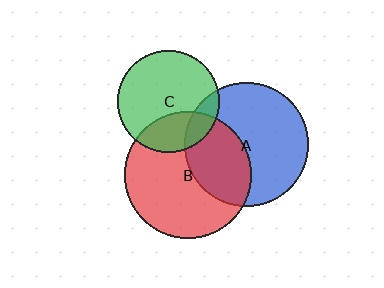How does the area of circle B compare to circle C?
Approximately 1.5 times.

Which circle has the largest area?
Circle B (red).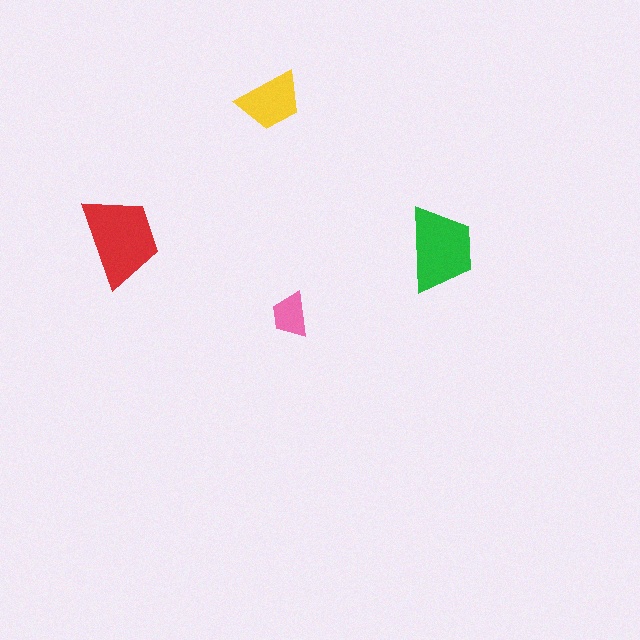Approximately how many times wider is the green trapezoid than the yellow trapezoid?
About 1.5 times wider.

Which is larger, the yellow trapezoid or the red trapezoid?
The red one.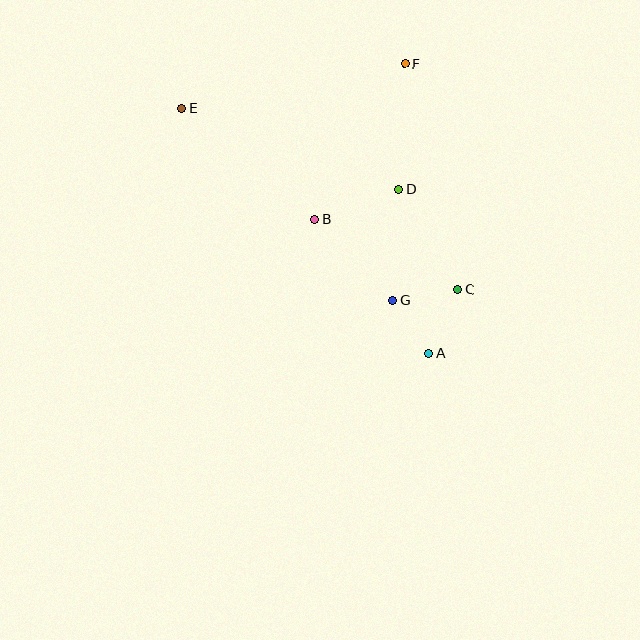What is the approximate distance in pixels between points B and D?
The distance between B and D is approximately 89 pixels.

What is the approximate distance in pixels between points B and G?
The distance between B and G is approximately 112 pixels.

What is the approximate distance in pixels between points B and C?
The distance between B and C is approximately 160 pixels.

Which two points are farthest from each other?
Points A and E are farthest from each other.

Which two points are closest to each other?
Points A and G are closest to each other.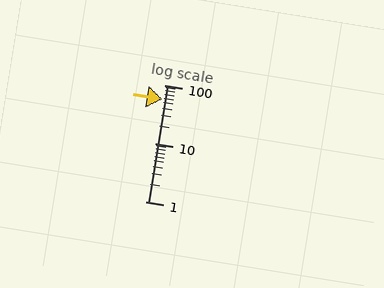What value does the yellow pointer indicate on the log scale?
The pointer indicates approximately 57.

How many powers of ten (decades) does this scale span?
The scale spans 2 decades, from 1 to 100.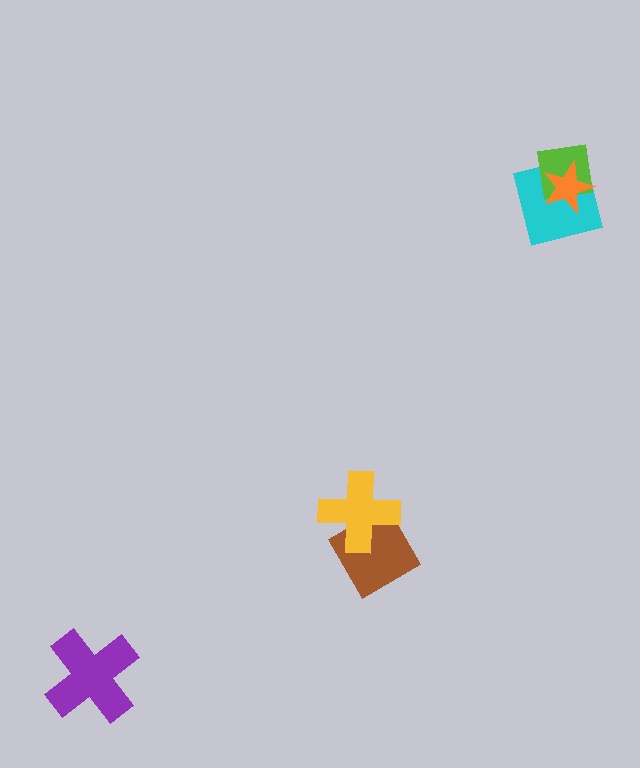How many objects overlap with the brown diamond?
1 object overlaps with the brown diamond.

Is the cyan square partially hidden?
Yes, it is partially covered by another shape.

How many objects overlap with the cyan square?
2 objects overlap with the cyan square.